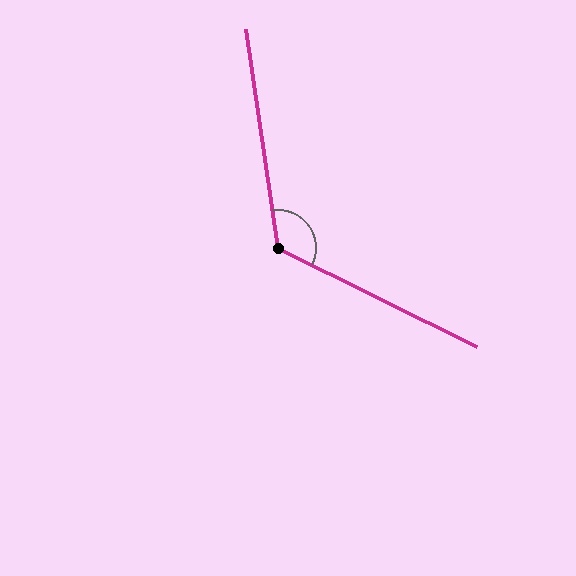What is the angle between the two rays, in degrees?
Approximately 124 degrees.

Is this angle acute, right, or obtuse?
It is obtuse.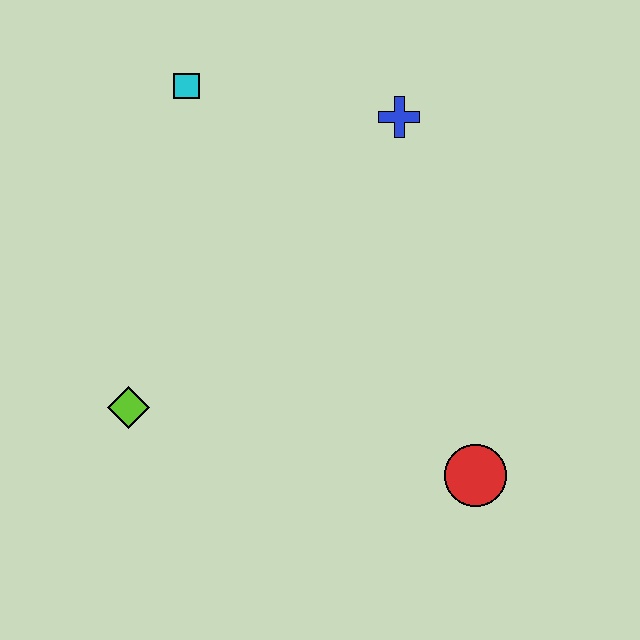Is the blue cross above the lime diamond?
Yes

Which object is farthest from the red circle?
The cyan square is farthest from the red circle.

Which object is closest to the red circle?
The lime diamond is closest to the red circle.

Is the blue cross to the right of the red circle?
No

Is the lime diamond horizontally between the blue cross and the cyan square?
No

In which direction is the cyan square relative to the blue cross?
The cyan square is to the left of the blue cross.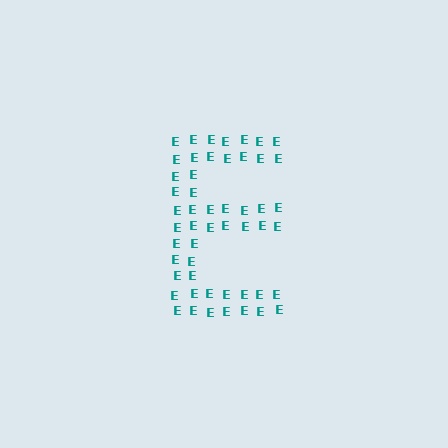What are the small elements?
The small elements are letter E's.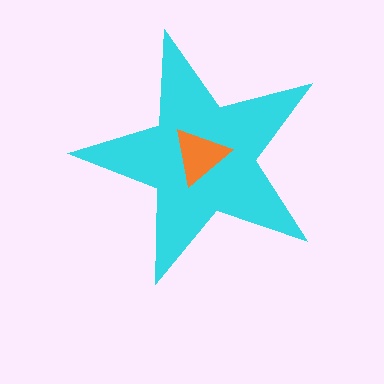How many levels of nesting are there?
2.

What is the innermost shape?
The orange triangle.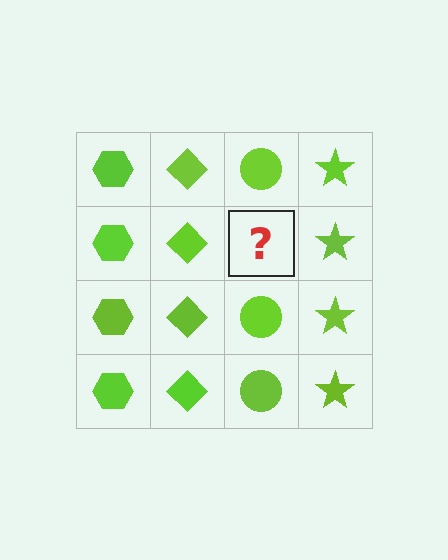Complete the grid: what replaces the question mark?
The question mark should be replaced with a lime circle.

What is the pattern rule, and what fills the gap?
The rule is that each column has a consistent shape. The gap should be filled with a lime circle.